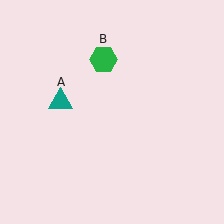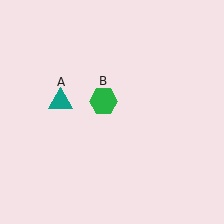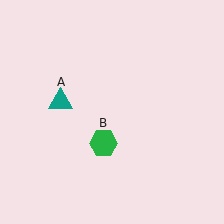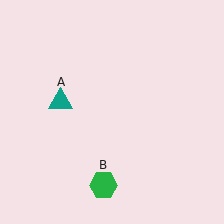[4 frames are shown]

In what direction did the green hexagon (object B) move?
The green hexagon (object B) moved down.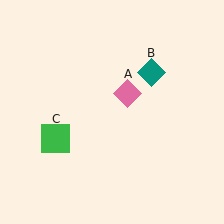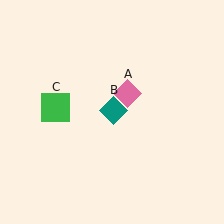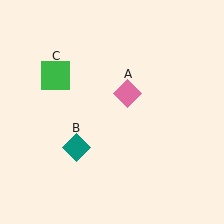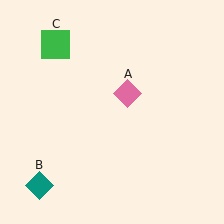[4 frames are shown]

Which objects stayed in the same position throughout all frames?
Pink diamond (object A) remained stationary.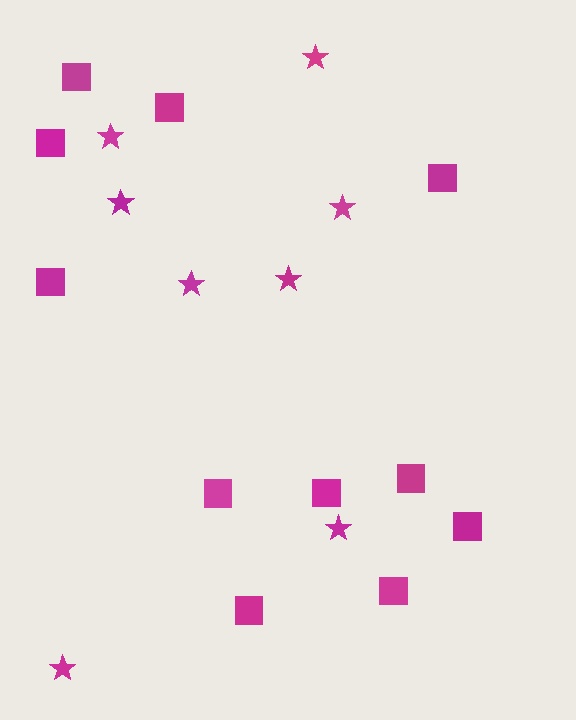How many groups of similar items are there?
There are 2 groups: one group of squares (11) and one group of stars (8).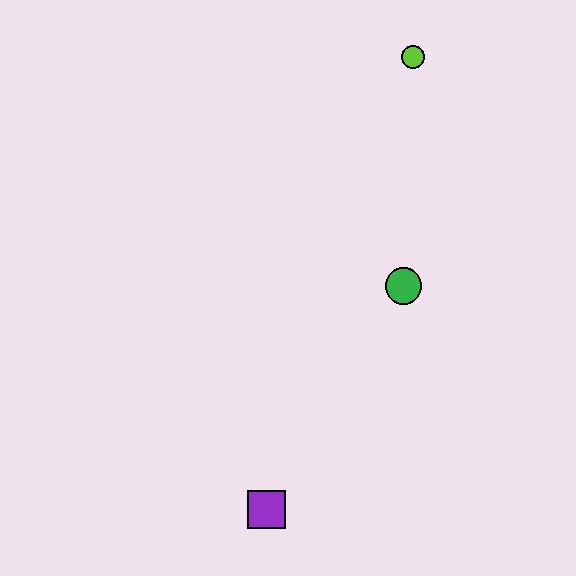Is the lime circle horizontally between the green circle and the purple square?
No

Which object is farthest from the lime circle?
The purple square is farthest from the lime circle.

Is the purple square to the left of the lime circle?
Yes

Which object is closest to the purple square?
The green circle is closest to the purple square.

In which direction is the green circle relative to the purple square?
The green circle is above the purple square.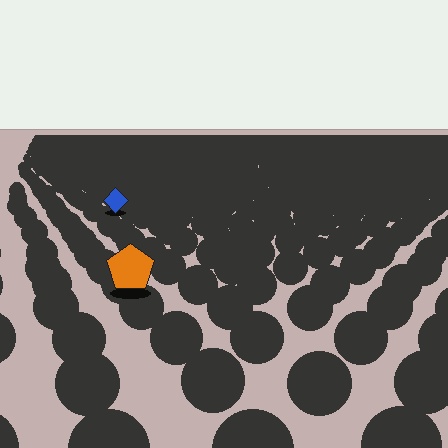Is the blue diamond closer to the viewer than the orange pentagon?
No. The orange pentagon is closer — you can tell from the texture gradient: the ground texture is coarser near it.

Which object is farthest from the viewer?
The blue diamond is farthest from the viewer. It appears smaller and the ground texture around it is denser.